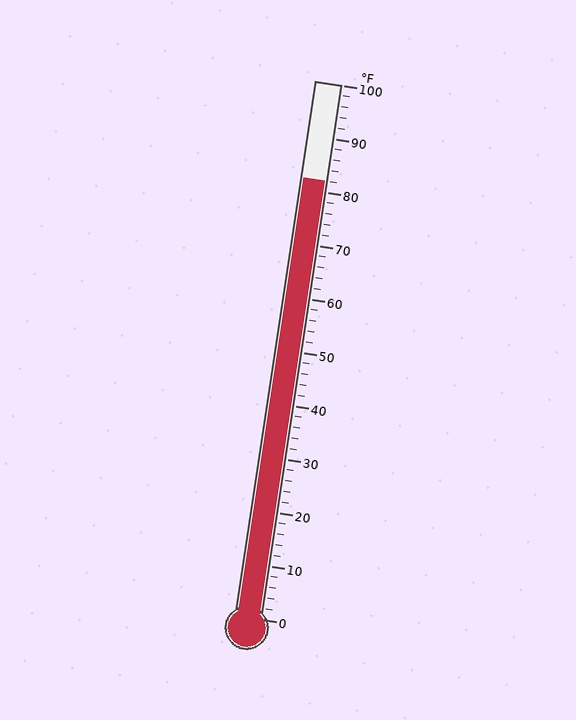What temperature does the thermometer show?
The thermometer shows approximately 82°F.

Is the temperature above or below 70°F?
The temperature is above 70°F.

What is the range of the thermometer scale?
The thermometer scale ranges from 0°F to 100°F.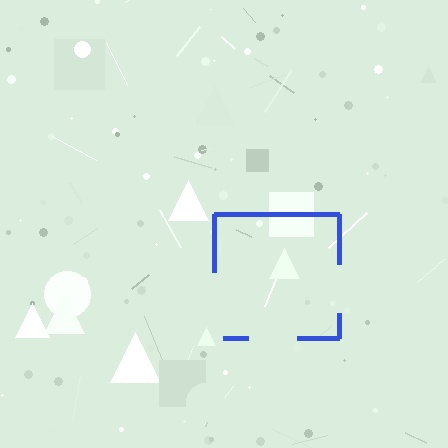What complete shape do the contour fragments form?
The contour fragments form a square.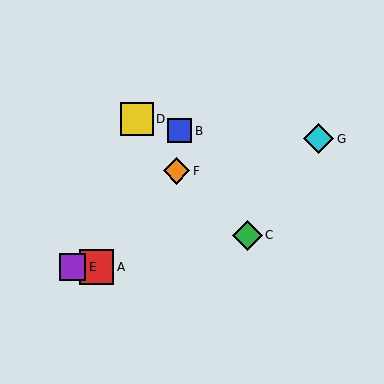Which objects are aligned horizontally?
Objects A, E are aligned horizontally.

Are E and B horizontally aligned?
No, E is at y≈267 and B is at y≈131.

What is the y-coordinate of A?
Object A is at y≈267.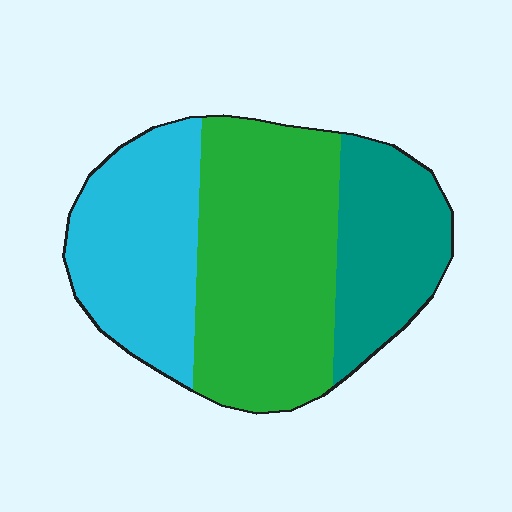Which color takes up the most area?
Green, at roughly 45%.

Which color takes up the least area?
Teal, at roughly 25%.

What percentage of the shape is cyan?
Cyan takes up about one third (1/3) of the shape.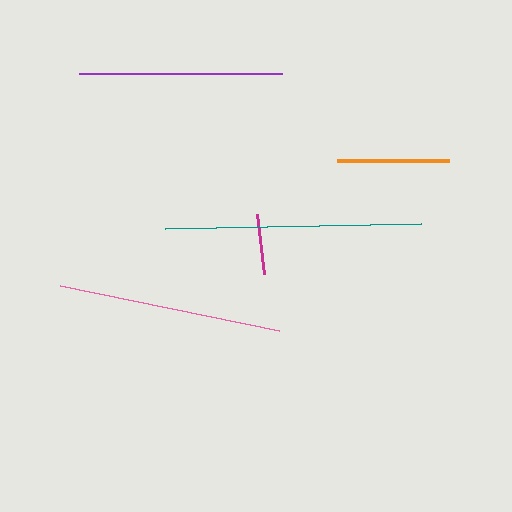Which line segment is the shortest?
The magenta line is the shortest at approximately 61 pixels.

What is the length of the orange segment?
The orange segment is approximately 111 pixels long.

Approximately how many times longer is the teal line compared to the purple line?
The teal line is approximately 1.3 times the length of the purple line.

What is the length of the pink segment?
The pink segment is approximately 223 pixels long.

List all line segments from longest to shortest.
From longest to shortest: teal, pink, purple, orange, magenta.